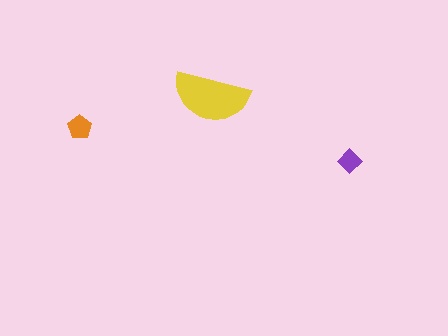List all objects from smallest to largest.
The purple diamond, the orange pentagon, the yellow semicircle.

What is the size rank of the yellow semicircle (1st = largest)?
1st.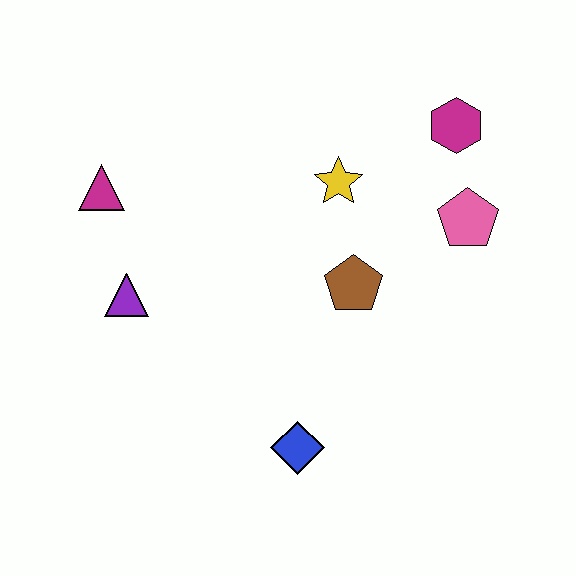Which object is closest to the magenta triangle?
The purple triangle is closest to the magenta triangle.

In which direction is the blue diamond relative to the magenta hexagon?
The blue diamond is below the magenta hexagon.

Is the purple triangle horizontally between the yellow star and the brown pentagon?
No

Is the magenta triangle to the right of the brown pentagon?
No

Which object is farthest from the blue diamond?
The magenta hexagon is farthest from the blue diamond.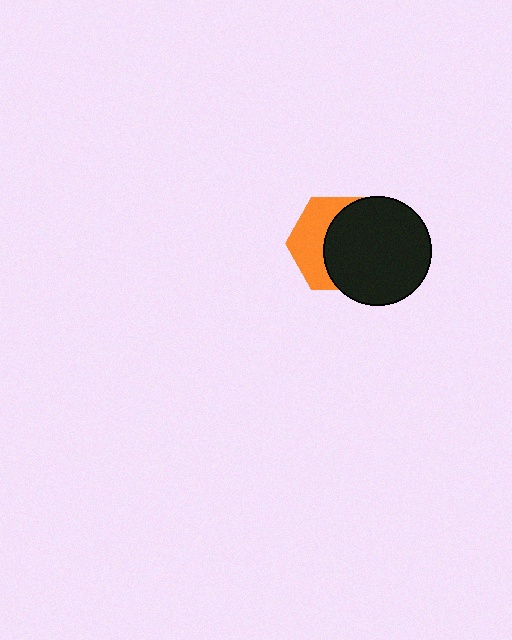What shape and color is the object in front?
The object in front is a black circle.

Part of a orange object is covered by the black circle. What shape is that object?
It is a hexagon.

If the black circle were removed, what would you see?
You would see the complete orange hexagon.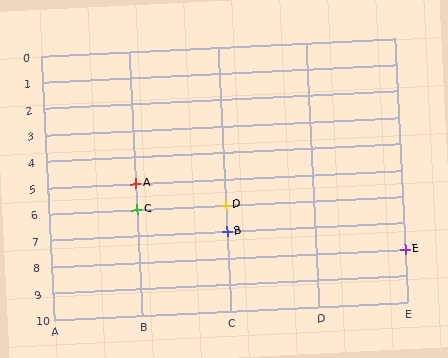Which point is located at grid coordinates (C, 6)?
Point D is at (C, 6).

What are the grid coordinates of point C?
Point C is at grid coordinates (B, 6).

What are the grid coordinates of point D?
Point D is at grid coordinates (C, 6).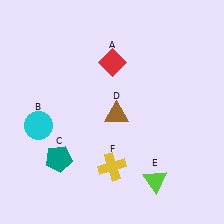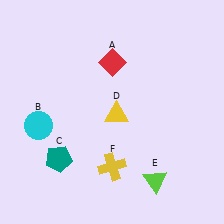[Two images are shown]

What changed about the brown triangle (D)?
In Image 1, D is brown. In Image 2, it changed to yellow.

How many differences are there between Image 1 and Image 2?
There is 1 difference between the two images.